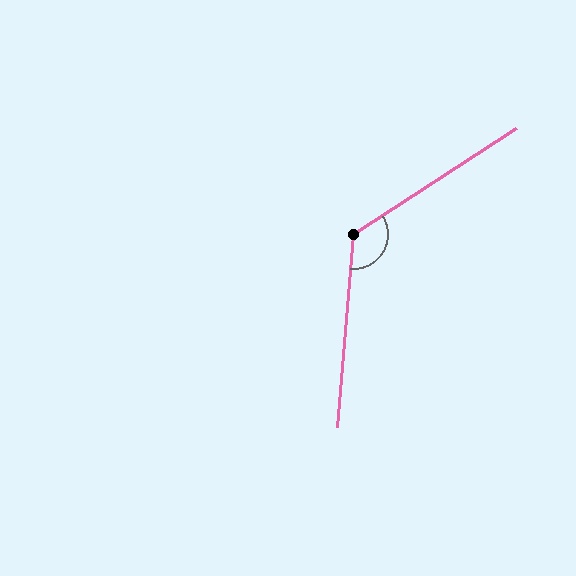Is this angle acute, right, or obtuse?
It is obtuse.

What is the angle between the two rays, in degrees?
Approximately 127 degrees.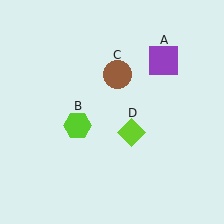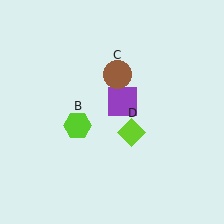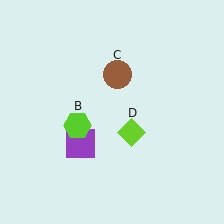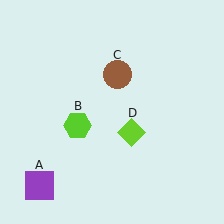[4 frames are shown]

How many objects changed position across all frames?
1 object changed position: purple square (object A).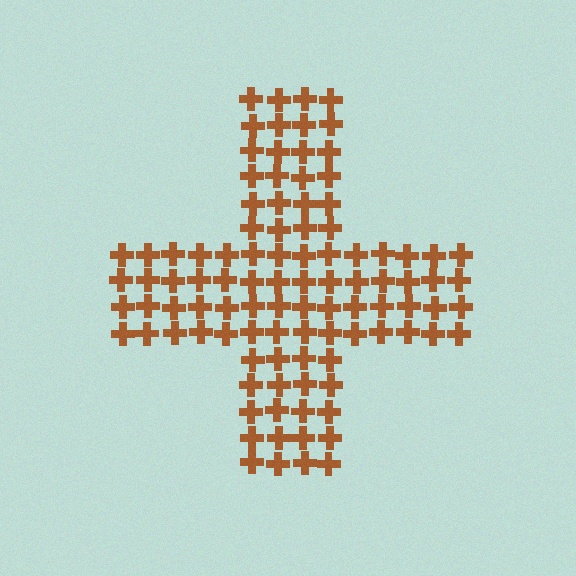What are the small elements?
The small elements are crosses.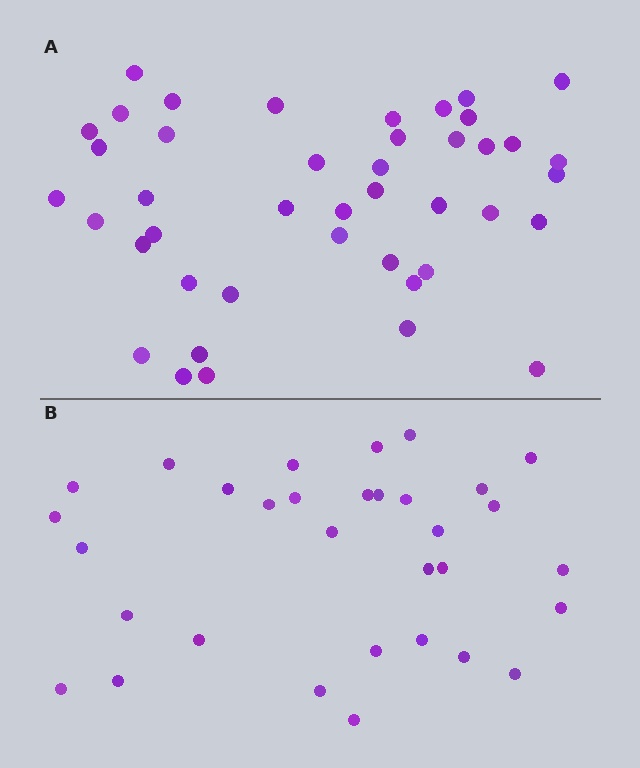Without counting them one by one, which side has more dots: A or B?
Region A (the top region) has more dots.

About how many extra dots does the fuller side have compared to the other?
Region A has roughly 12 or so more dots than region B.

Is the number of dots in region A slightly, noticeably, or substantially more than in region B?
Region A has noticeably more, but not dramatically so. The ratio is roughly 1.3 to 1.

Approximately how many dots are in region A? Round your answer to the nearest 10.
About 40 dots. (The exact count is 43, which rounds to 40.)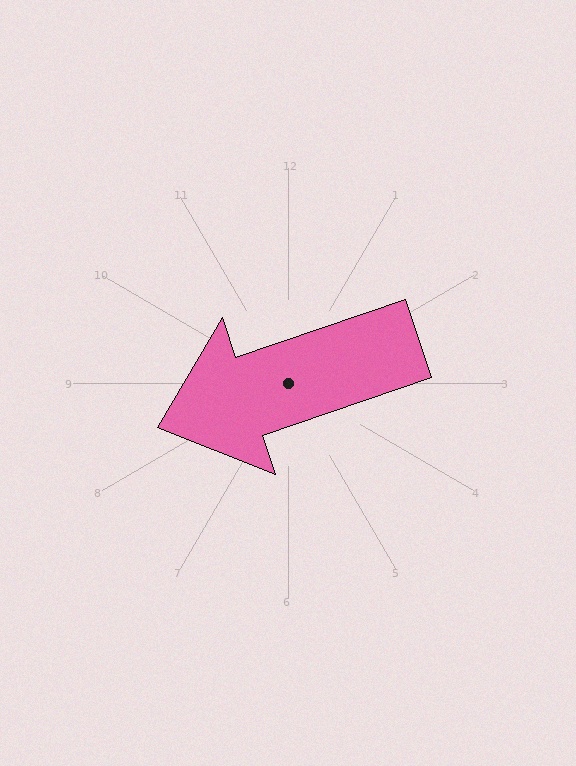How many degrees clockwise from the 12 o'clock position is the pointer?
Approximately 251 degrees.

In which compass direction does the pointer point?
West.